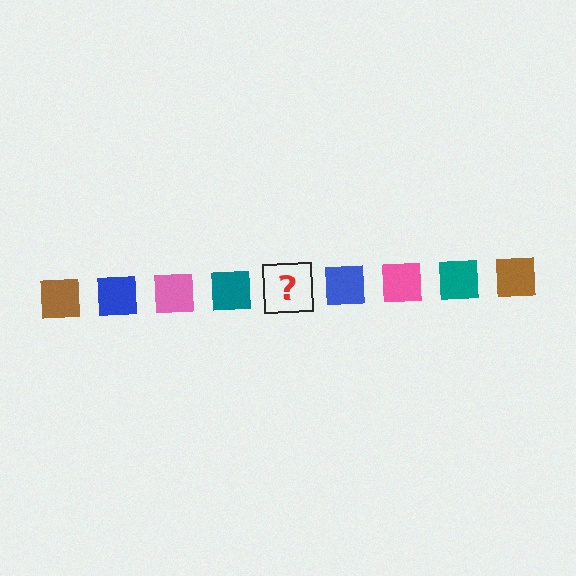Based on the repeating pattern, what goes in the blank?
The blank should be a brown square.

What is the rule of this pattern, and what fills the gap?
The rule is that the pattern cycles through brown, blue, pink, teal squares. The gap should be filled with a brown square.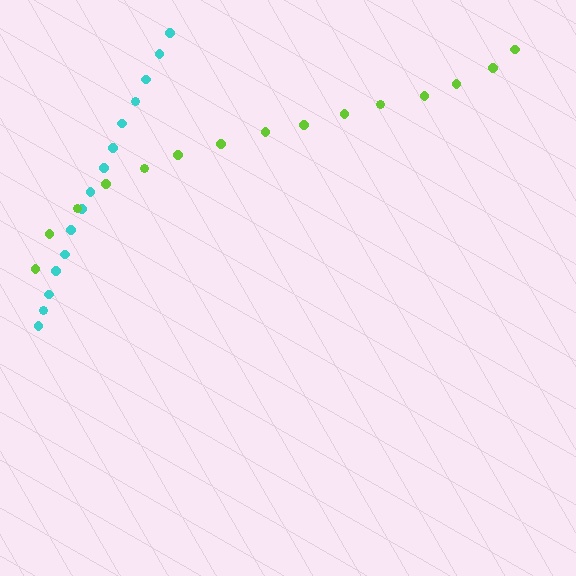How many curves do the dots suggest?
There are 2 distinct paths.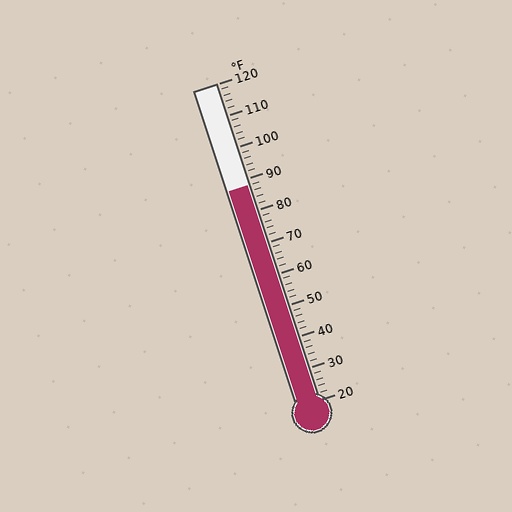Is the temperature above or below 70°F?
The temperature is above 70°F.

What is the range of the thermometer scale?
The thermometer scale ranges from 20°F to 120°F.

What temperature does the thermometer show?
The thermometer shows approximately 88°F.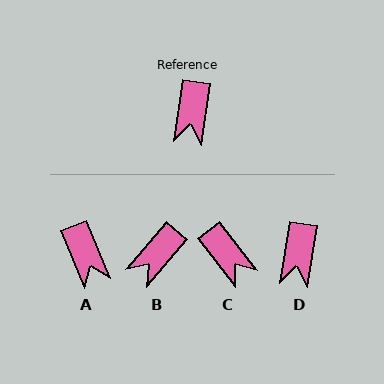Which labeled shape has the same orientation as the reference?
D.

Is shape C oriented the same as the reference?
No, it is off by about 46 degrees.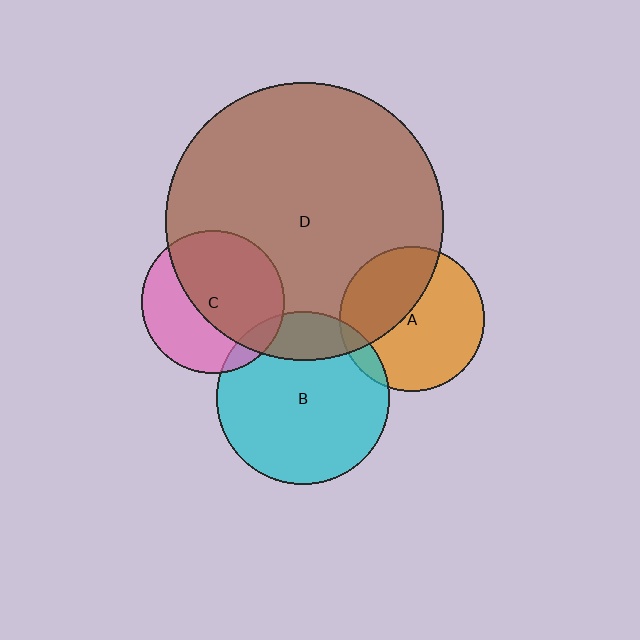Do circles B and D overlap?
Yes.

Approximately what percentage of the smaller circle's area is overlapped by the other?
Approximately 20%.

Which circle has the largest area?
Circle D (brown).